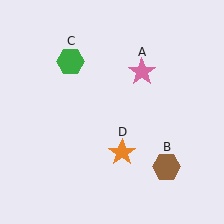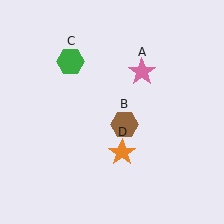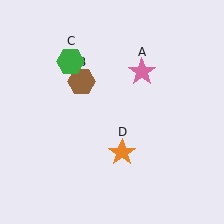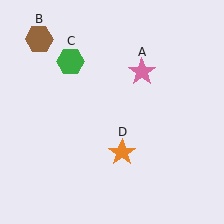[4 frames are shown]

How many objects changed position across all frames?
1 object changed position: brown hexagon (object B).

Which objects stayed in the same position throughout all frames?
Pink star (object A) and green hexagon (object C) and orange star (object D) remained stationary.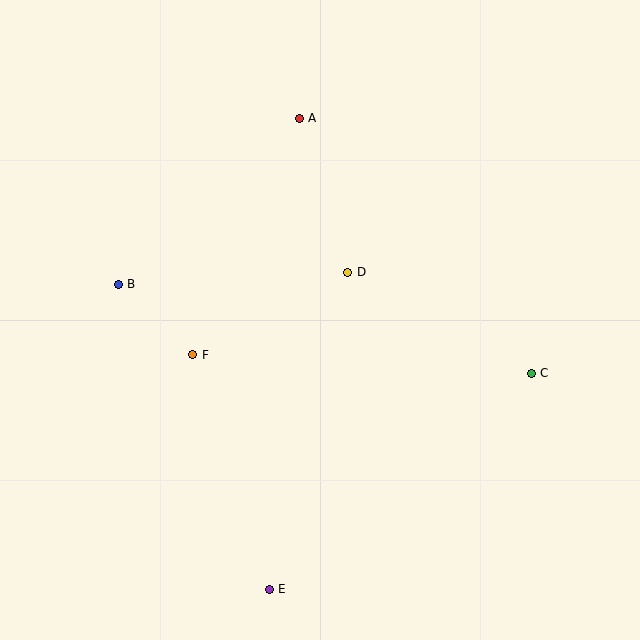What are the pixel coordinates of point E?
Point E is at (269, 589).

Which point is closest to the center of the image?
Point D at (348, 272) is closest to the center.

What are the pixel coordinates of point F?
Point F is at (193, 355).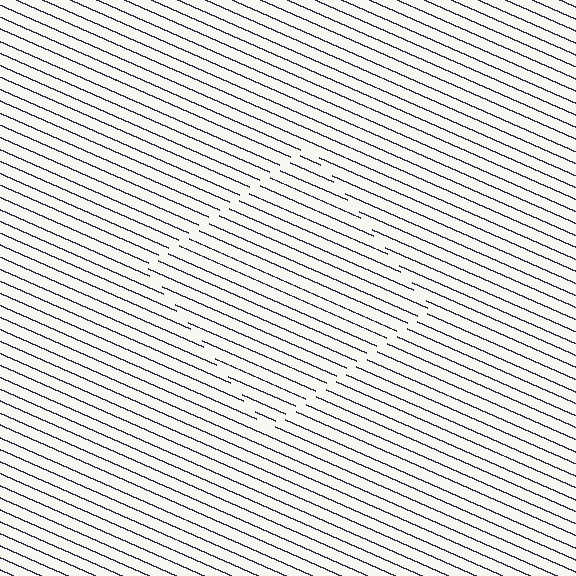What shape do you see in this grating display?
An illusory square. The interior of the shape contains the same grating, shifted by half a period — the contour is defined by the phase discontinuity where line-ends from the inner and outer gratings abut.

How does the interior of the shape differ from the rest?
The interior of the shape contains the same grating, shifted by half a period — the contour is defined by the phase discontinuity where line-ends from the inner and outer gratings abut.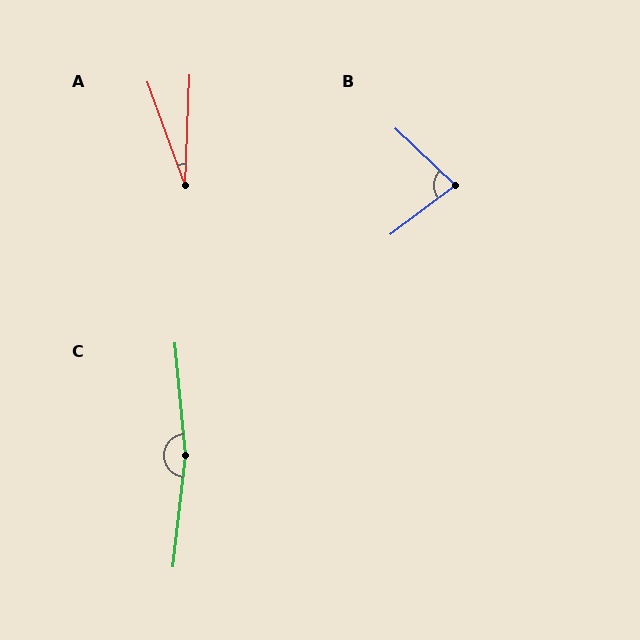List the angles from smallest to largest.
A (23°), B (81°), C (168°).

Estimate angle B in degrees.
Approximately 81 degrees.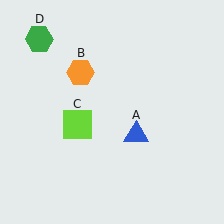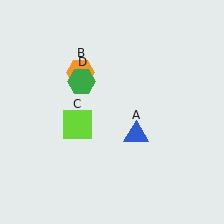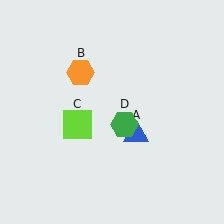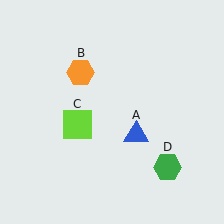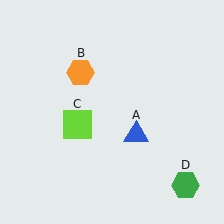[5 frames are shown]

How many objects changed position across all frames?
1 object changed position: green hexagon (object D).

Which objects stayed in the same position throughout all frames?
Blue triangle (object A) and orange hexagon (object B) and lime square (object C) remained stationary.